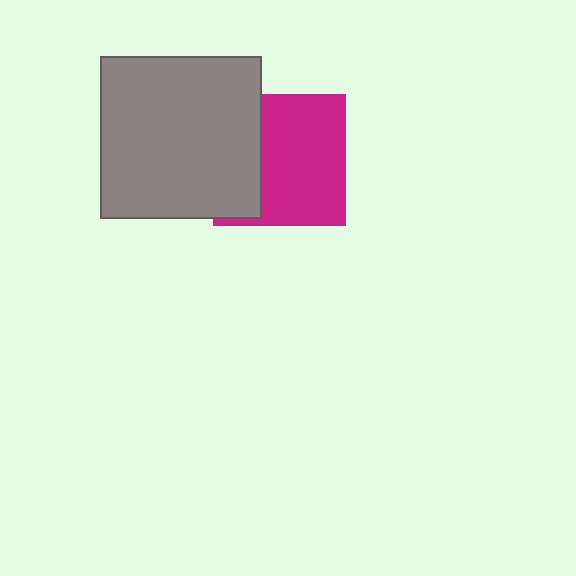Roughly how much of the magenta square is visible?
Most of it is visible (roughly 65%).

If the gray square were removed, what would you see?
You would see the complete magenta square.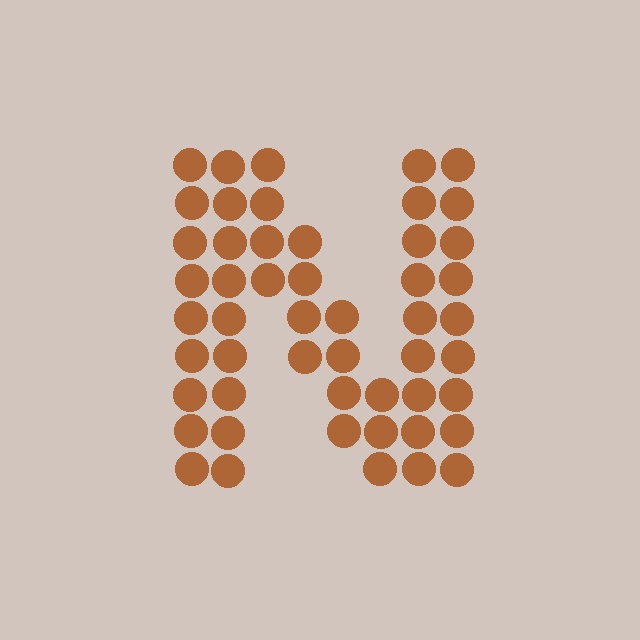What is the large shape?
The large shape is the letter N.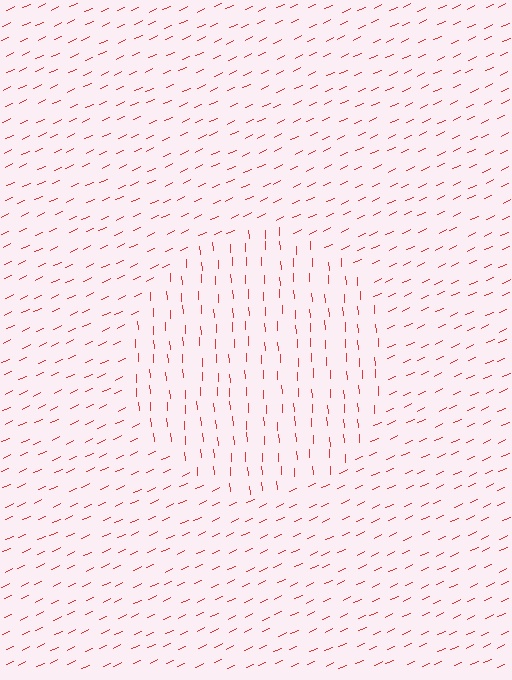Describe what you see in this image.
The image is filled with small red line segments. A circle region in the image has lines oriented differently from the surrounding lines, creating a visible texture boundary.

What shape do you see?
I see a circle.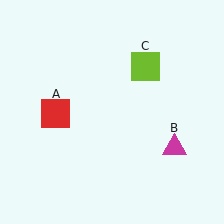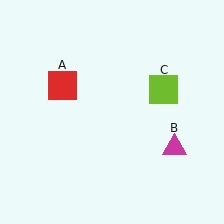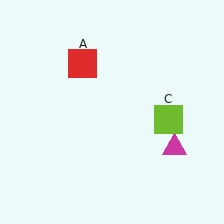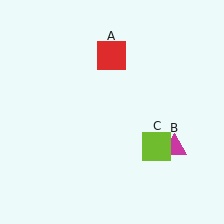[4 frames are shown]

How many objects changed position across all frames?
2 objects changed position: red square (object A), lime square (object C).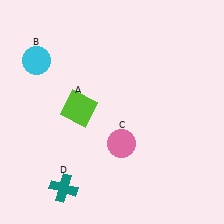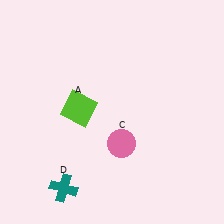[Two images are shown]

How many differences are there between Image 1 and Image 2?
There is 1 difference between the two images.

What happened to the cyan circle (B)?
The cyan circle (B) was removed in Image 2. It was in the top-left area of Image 1.